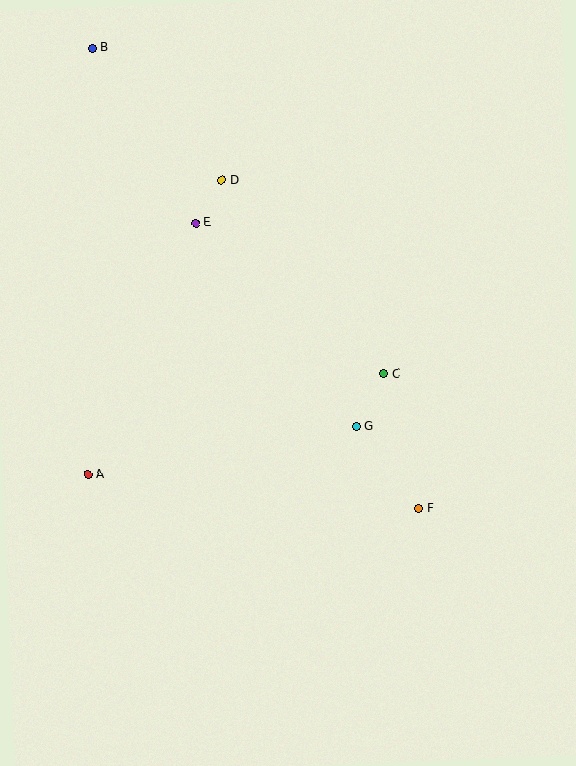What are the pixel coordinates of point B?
Point B is at (92, 48).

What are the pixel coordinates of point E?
Point E is at (196, 223).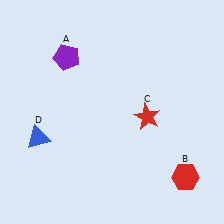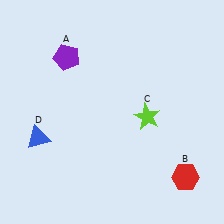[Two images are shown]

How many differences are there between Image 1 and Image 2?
There is 1 difference between the two images.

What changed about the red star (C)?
In Image 1, C is red. In Image 2, it changed to lime.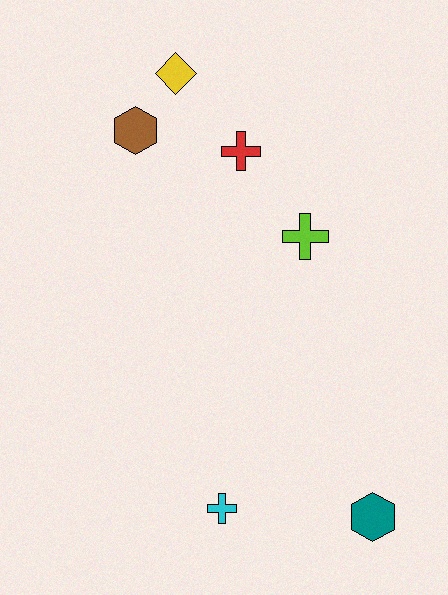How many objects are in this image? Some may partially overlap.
There are 6 objects.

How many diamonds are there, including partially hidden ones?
There is 1 diamond.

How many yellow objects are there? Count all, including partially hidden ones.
There is 1 yellow object.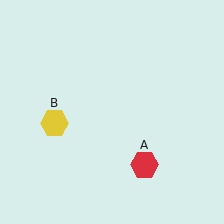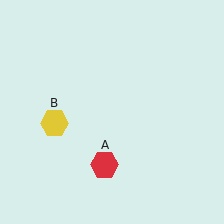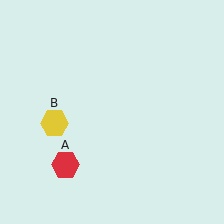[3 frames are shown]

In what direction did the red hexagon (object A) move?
The red hexagon (object A) moved left.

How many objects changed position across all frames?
1 object changed position: red hexagon (object A).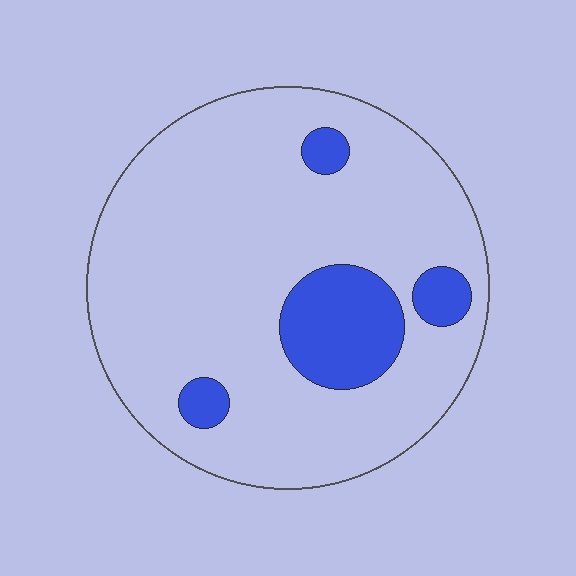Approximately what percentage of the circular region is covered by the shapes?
Approximately 15%.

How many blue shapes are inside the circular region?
4.